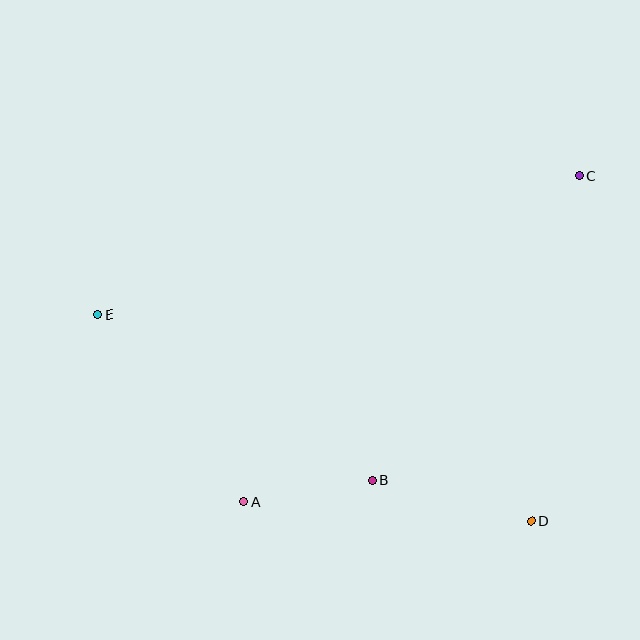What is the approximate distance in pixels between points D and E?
The distance between D and E is approximately 481 pixels.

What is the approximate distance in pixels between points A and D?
The distance between A and D is approximately 288 pixels.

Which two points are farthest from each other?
Points C and E are farthest from each other.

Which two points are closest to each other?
Points A and B are closest to each other.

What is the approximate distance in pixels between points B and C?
The distance between B and C is approximately 369 pixels.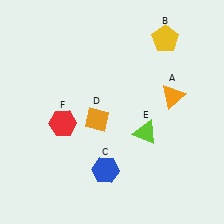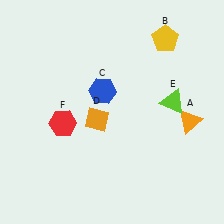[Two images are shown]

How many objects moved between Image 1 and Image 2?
3 objects moved between the two images.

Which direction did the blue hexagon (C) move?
The blue hexagon (C) moved up.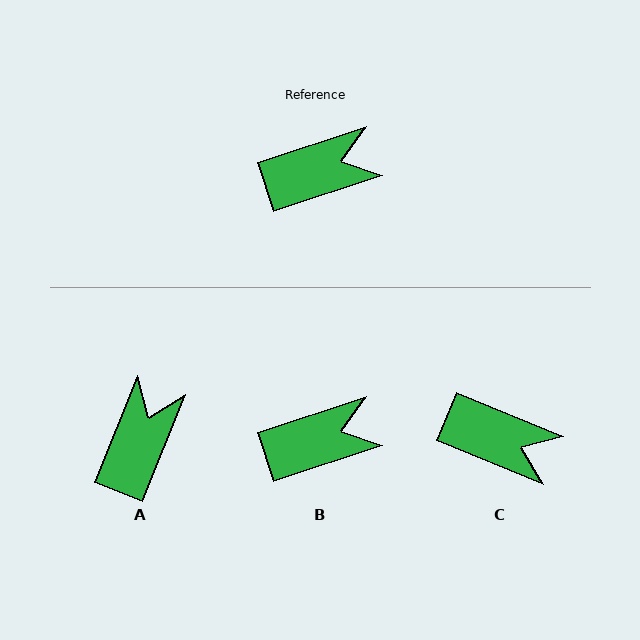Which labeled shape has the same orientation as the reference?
B.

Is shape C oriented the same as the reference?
No, it is off by about 41 degrees.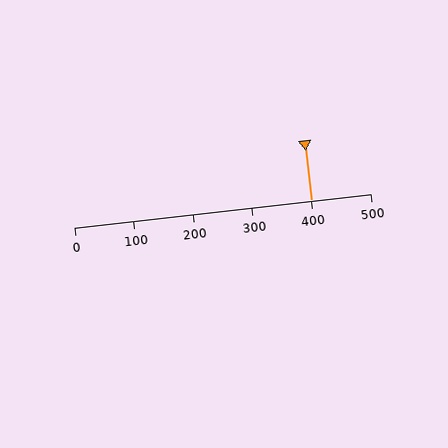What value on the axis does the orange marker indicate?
The marker indicates approximately 400.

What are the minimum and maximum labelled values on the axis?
The axis runs from 0 to 500.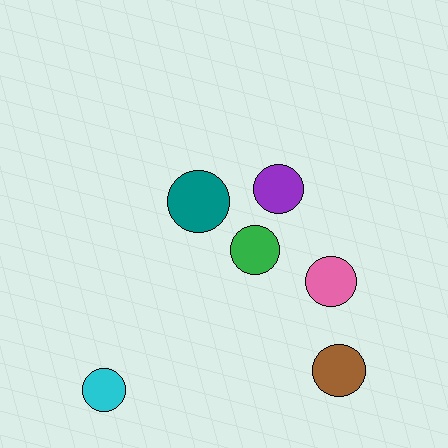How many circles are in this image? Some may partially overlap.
There are 6 circles.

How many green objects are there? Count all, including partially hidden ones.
There is 1 green object.